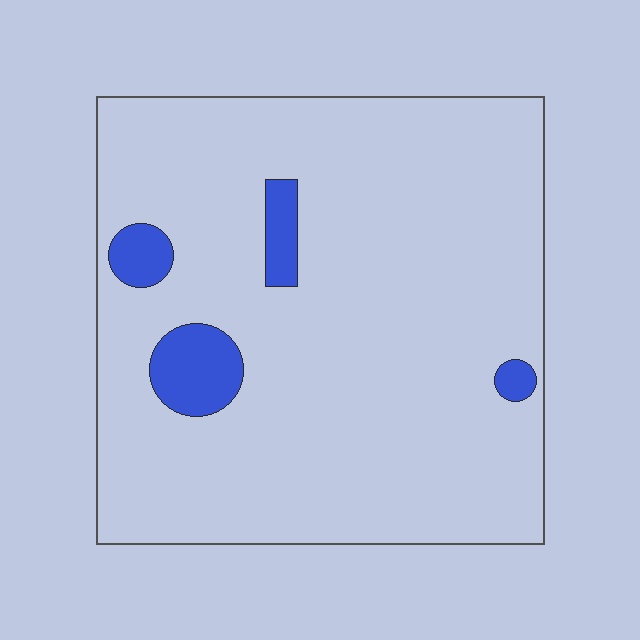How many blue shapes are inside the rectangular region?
4.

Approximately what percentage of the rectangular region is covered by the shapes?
Approximately 10%.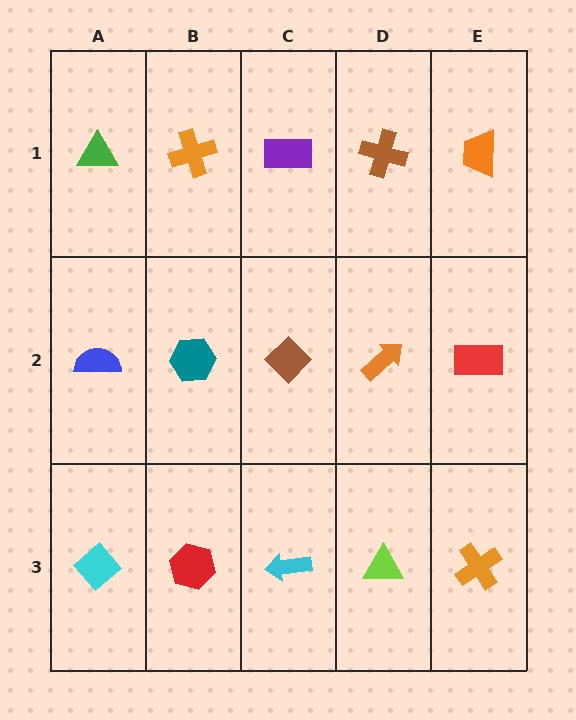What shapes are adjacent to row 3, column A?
A blue semicircle (row 2, column A), a red hexagon (row 3, column B).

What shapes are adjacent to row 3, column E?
A red rectangle (row 2, column E), a lime triangle (row 3, column D).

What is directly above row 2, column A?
A green triangle.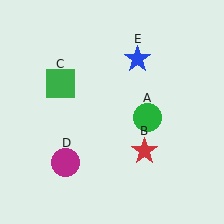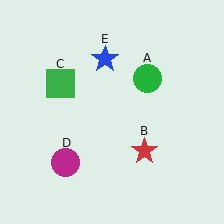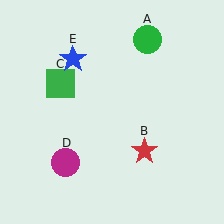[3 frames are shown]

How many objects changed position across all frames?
2 objects changed position: green circle (object A), blue star (object E).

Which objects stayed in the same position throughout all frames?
Red star (object B) and green square (object C) and magenta circle (object D) remained stationary.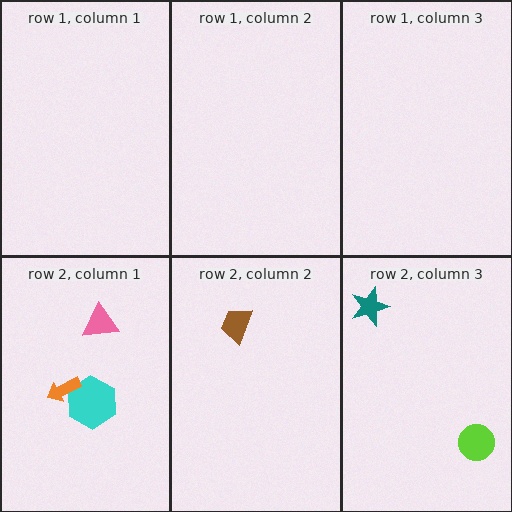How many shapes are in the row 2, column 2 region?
1.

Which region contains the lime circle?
The row 2, column 3 region.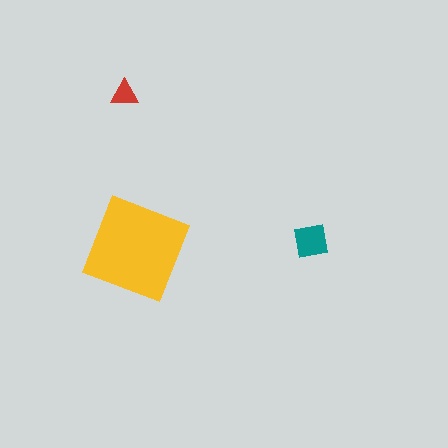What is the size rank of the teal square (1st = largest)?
2nd.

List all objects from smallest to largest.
The red triangle, the teal square, the yellow diamond.